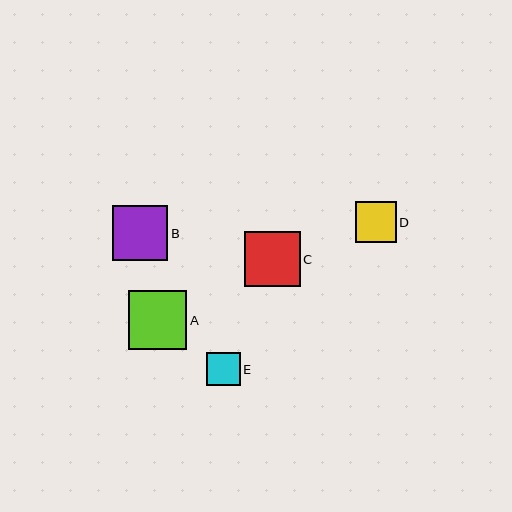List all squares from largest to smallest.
From largest to smallest: A, C, B, D, E.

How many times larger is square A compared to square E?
Square A is approximately 1.8 times the size of square E.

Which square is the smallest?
Square E is the smallest with a size of approximately 34 pixels.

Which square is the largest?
Square A is the largest with a size of approximately 59 pixels.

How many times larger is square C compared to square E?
Square C is approximately 1.7 times the size of square E.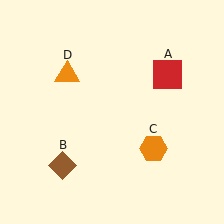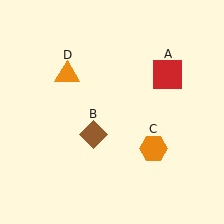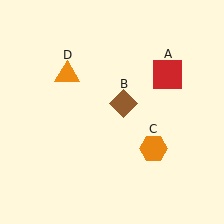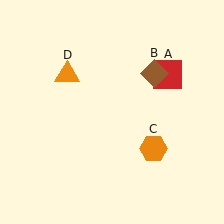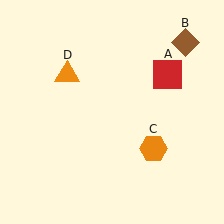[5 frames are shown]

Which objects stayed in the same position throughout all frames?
Red square (object A) and orange hexagon (object C) and orange triangle (object D) remained stationary.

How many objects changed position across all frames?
1 object changed position: brown diamond (object B).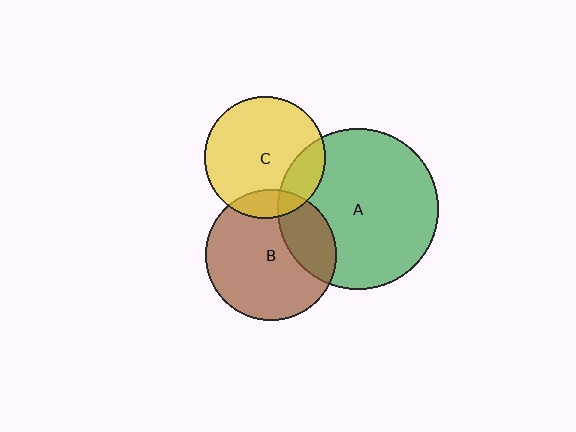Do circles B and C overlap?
Yes.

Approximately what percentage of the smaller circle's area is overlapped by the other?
Approximately 15%.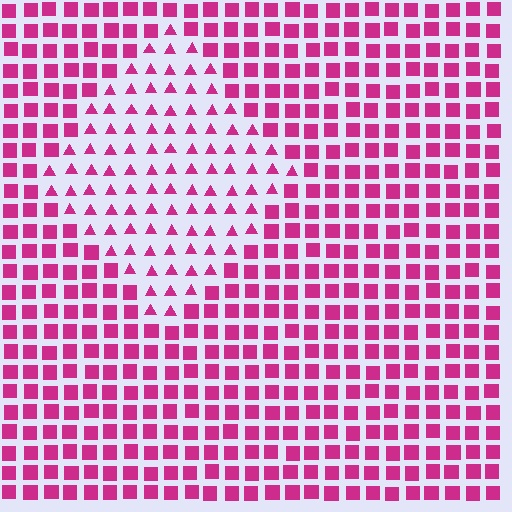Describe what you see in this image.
The image is filled with small magenta elements arranged in a uniform grid. A diamond-shaped region contains triangles, while the surrounding area contains squares. The boundary is defined purely by the change in element shape.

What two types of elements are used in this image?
The image uses triangles inside the diamond region and squares outside it.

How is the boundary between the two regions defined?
The boundary is defined by a change in element shape: triangles inside vs. squares outside. All elements share the same color and spacing.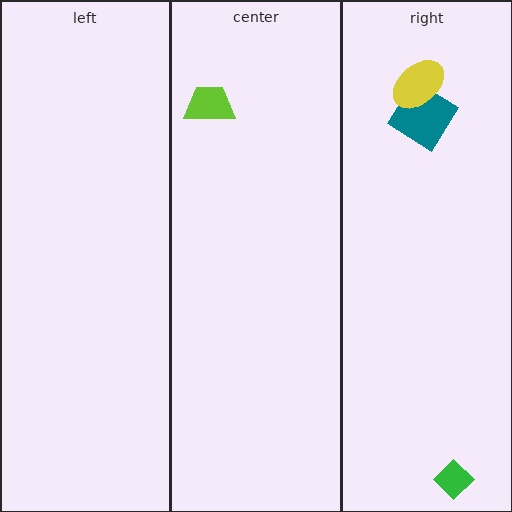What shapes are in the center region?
The lime trapezoid.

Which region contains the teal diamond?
The right region.